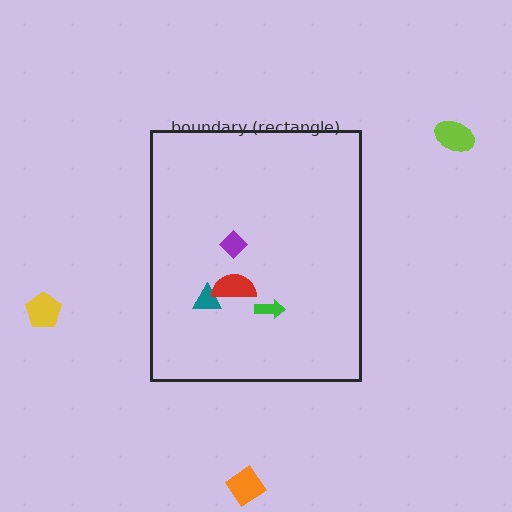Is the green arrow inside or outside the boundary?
Inside.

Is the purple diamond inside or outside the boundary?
Inside.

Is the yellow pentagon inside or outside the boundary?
Outside.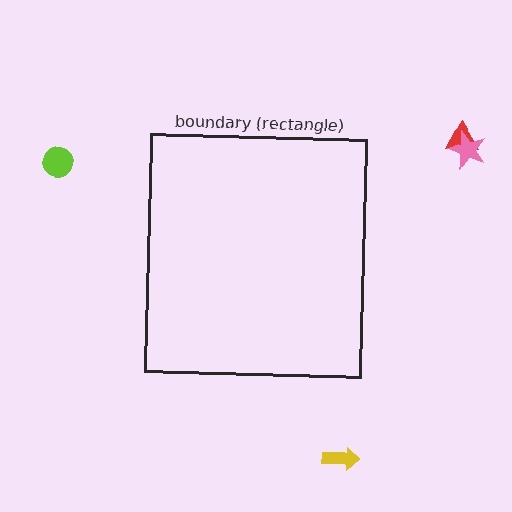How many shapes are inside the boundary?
0 inside, 4 outside.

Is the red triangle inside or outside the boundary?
Outside.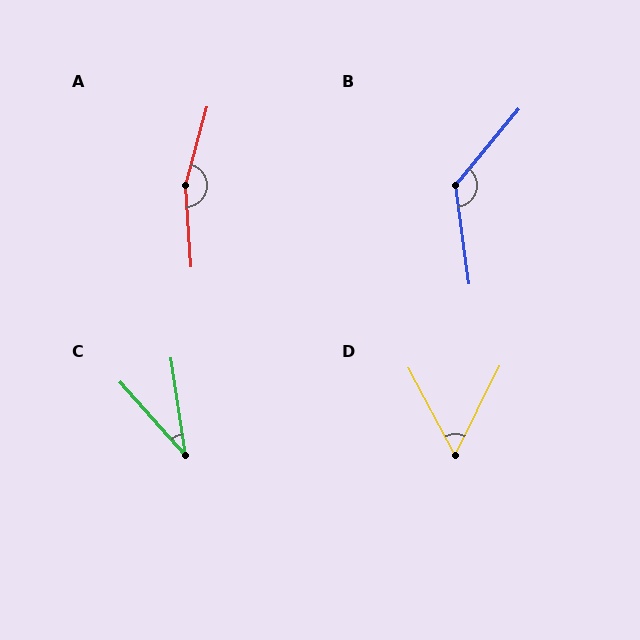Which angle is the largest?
A, at approximately 161 degrees.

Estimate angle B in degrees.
Approximately 132 degrees.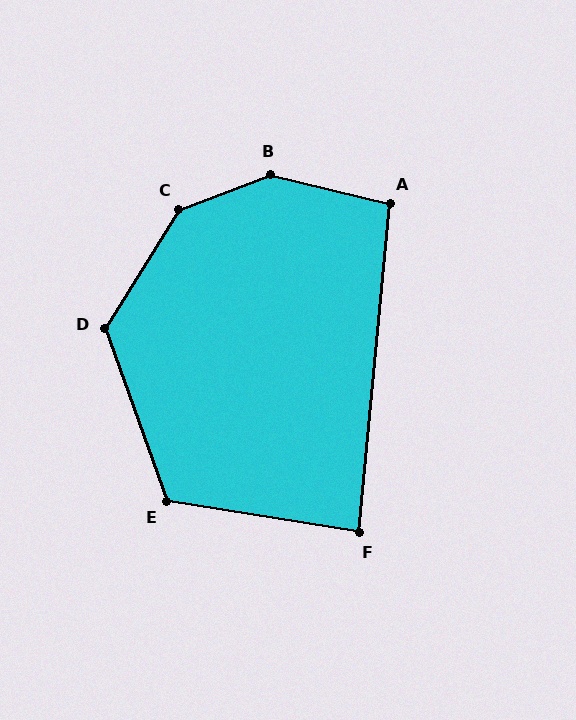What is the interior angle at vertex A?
Approximately 99 degrees (obtuse).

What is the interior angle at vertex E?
Approximately 119 degrees (obtuse).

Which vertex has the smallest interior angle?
F, at approximately 86 degrees.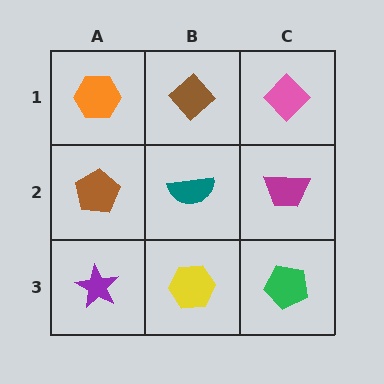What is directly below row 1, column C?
A magenta trapezoid.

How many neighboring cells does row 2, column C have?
3.